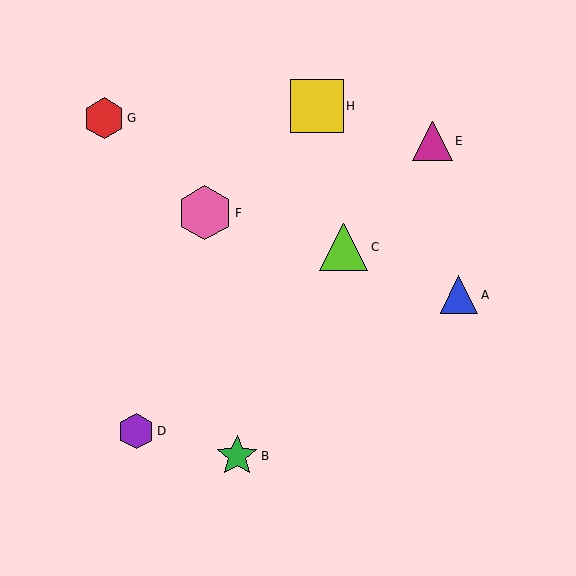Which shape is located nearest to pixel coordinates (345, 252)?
The lime triangle (labeled C) at (344, 247) is nearest to that location.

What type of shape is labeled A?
Shape A is a blue triangle.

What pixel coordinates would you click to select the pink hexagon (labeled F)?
Click at (205, 213) to select the pink hexagon F.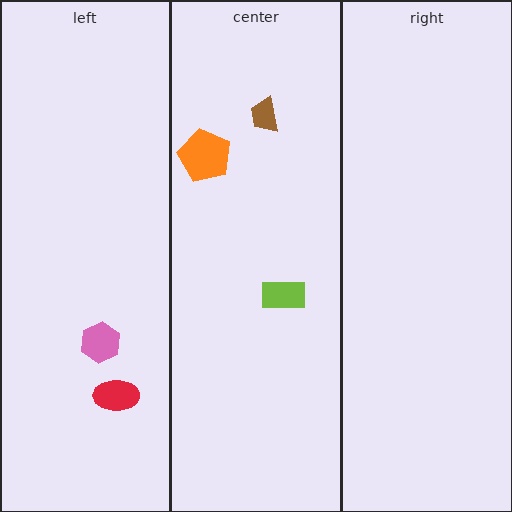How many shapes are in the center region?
3.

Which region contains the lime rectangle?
The center region.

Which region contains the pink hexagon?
The left region.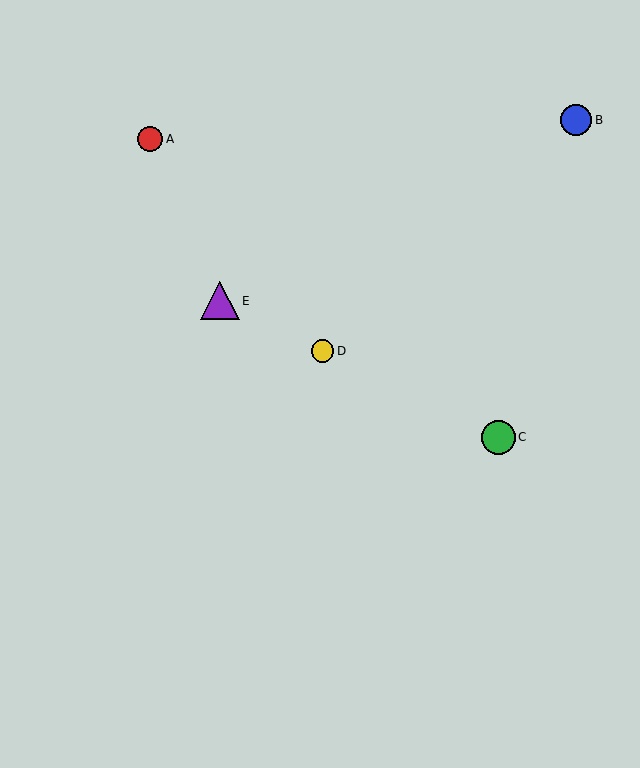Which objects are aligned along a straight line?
Objects C, D, E are aligned along a straight line.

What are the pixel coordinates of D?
Object D is at (323, 351).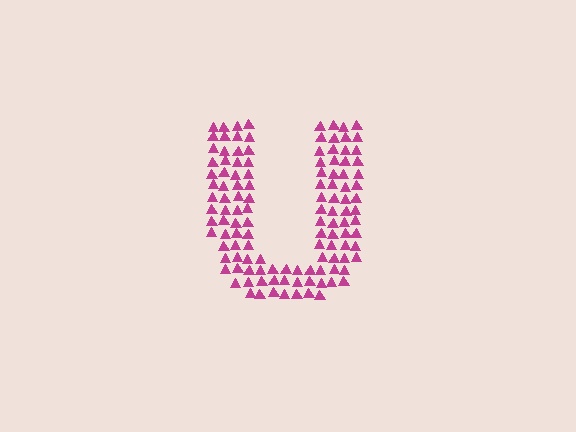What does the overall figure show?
The overall figure shows the letter U.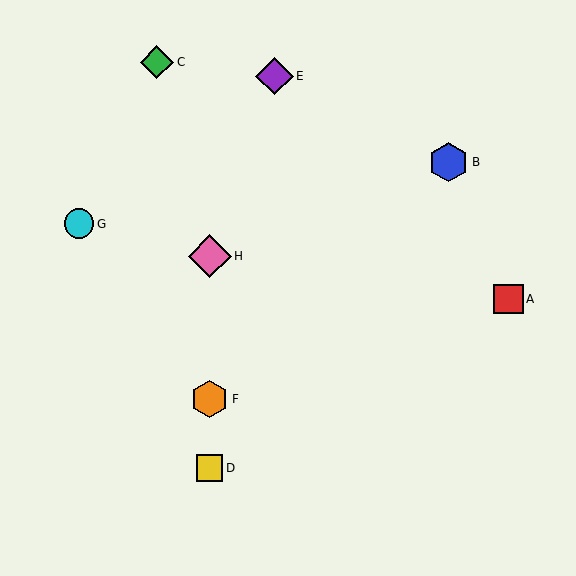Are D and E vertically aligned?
No, D is at x≈210 and E is at x≈275.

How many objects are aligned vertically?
3 objects (D, F, H) are aligned vertically.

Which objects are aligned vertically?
Objects D, F, H are aligned vertically.